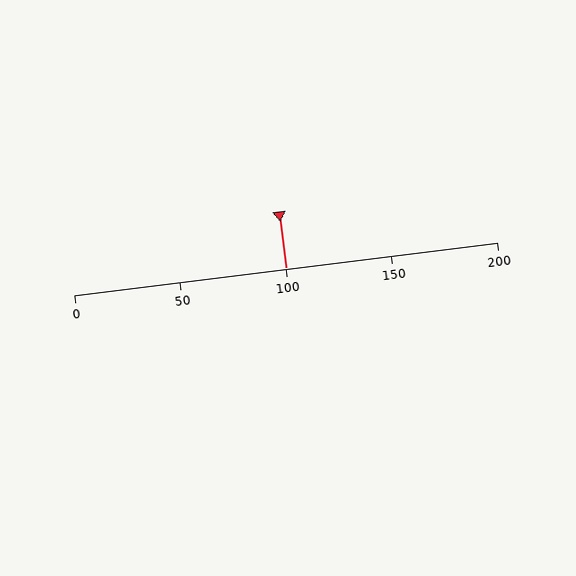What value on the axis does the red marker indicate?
The marker indicates approximately 100.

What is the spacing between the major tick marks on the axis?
The major ticks are spaced 50 apart.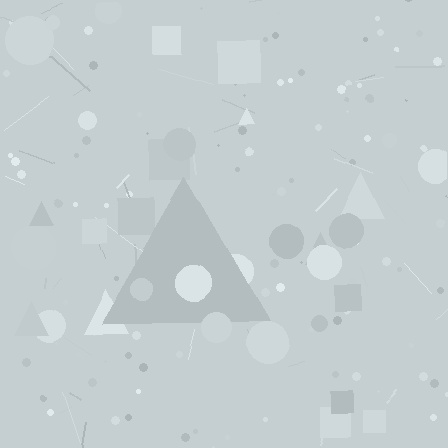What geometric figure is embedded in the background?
A triangle is embedded in the background.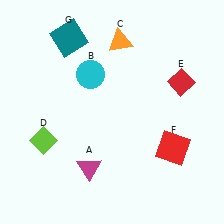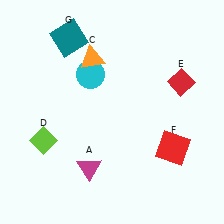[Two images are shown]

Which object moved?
The orange triangle (C) moved left.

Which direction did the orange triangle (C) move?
The orange triangle (C) moved left.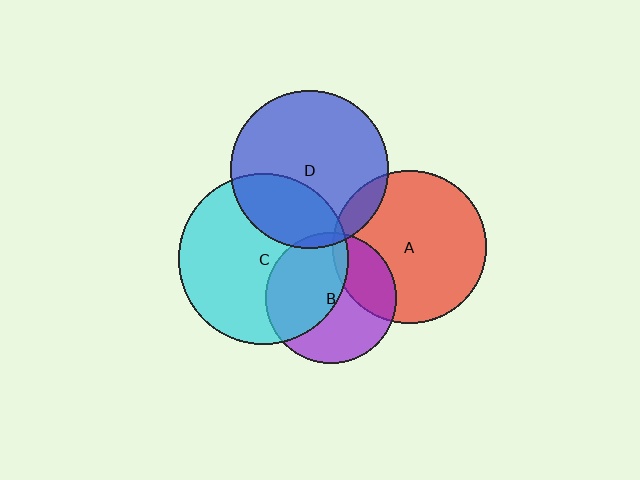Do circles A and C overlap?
Yes.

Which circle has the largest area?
Circle C (cyan).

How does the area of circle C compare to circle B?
Approximately 1.7 times.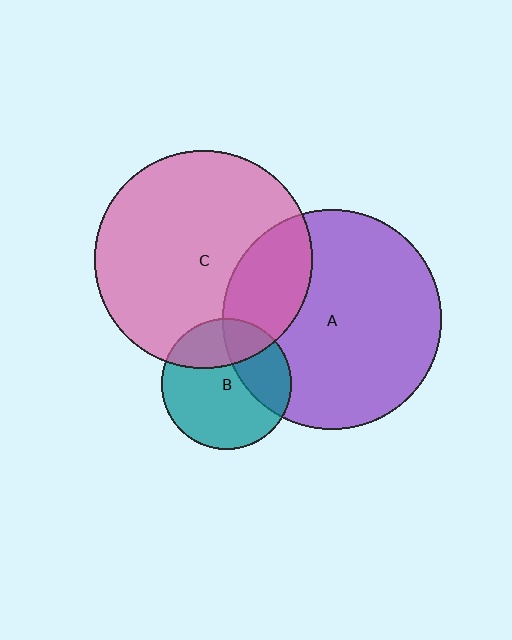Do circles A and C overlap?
Yes.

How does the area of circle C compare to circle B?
Approximately 2.8 times.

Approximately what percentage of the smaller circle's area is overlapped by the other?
Approximately 25%.